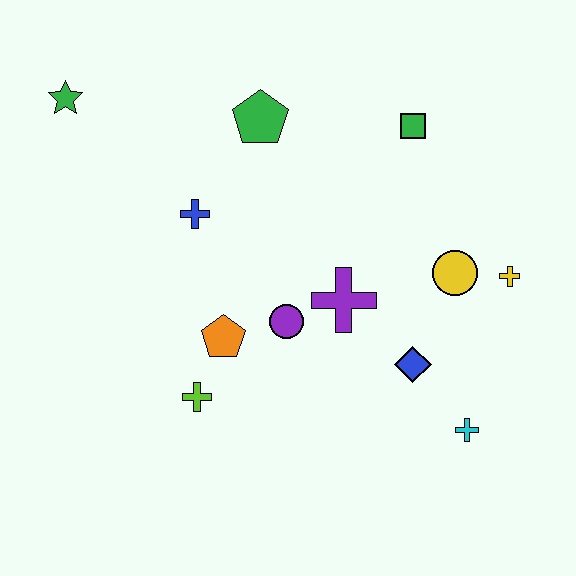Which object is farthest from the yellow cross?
The green star is farthest from the yellow cross.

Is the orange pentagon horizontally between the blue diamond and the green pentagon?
No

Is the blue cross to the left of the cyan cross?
Yes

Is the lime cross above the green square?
No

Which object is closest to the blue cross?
The green pentagon is closest to the blue cross.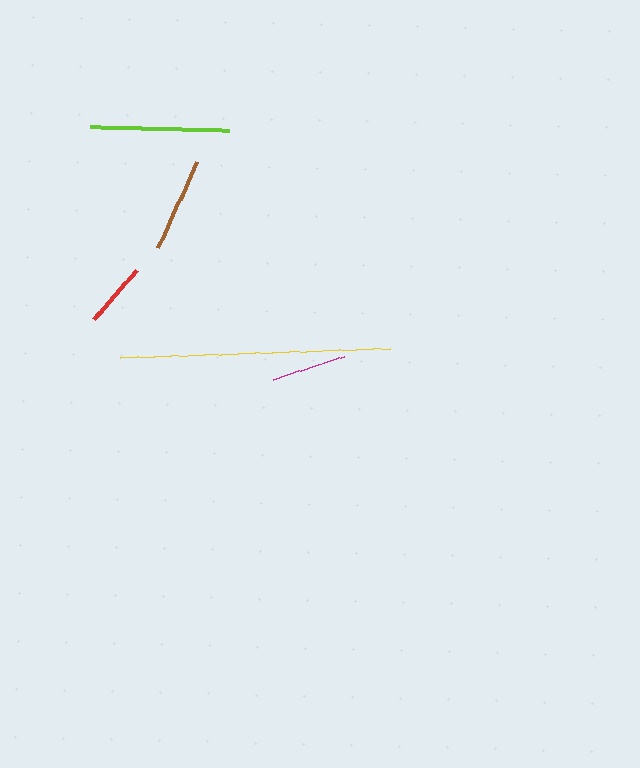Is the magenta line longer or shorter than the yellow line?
The yellow line is longer than the magenta line.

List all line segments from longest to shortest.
From longest to shortest: yellow, lime, brown, magenta, red.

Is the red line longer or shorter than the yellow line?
The yellow line is longer than the red line.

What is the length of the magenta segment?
The magenta segment is approximately 75 pixels long.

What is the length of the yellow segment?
The yellow segment is approximately 271 pixels long.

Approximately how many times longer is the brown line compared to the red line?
The brown line is approximately 1.4 times the length of the red line.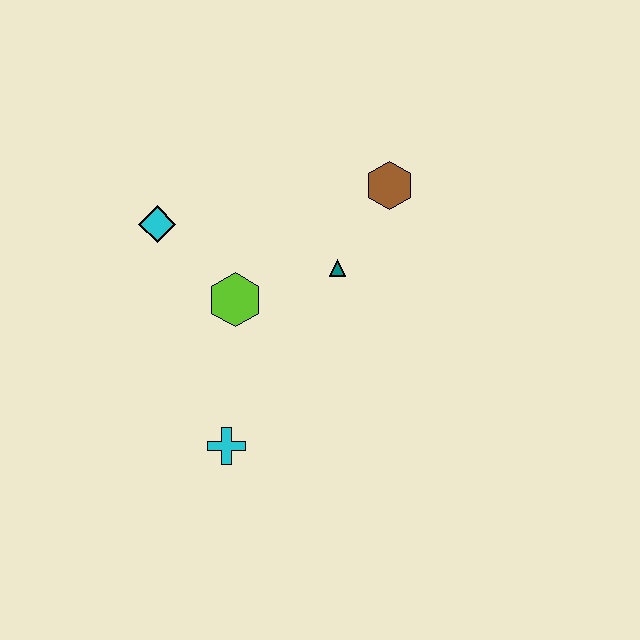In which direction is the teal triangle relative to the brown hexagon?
The teal triangle is below the brown hexagon.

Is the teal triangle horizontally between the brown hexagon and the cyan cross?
Yes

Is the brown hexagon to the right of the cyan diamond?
Yes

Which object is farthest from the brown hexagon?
The cyan cross is farthest from the brown hexagon.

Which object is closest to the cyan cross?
The lime hexagon is closest to the cyan cross.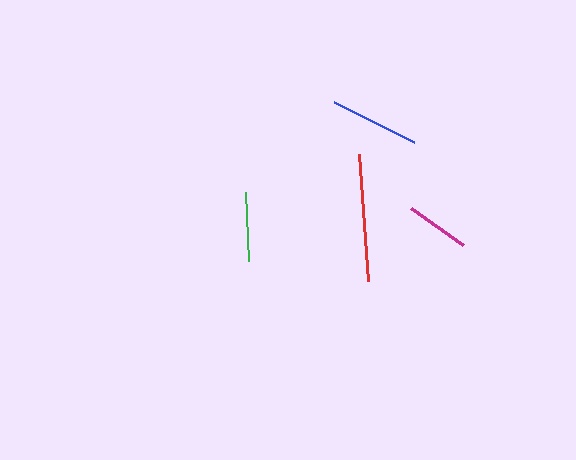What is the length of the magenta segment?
The magenta segment is approximately 63 pixels long.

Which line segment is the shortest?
The magenta line is the shortest at approximately 63 pixels.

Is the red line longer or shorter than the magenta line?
The red line is longer than the magenta line.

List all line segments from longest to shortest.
From longest to shortest: red, blue, green, magenta.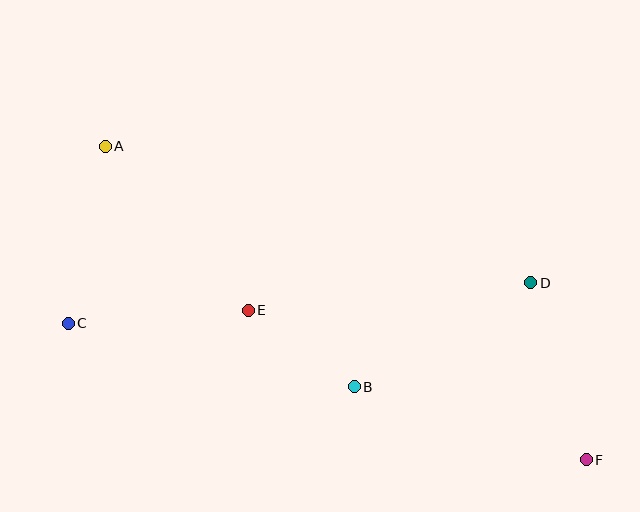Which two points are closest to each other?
Points B and E are closest to each other.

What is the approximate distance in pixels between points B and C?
The distance between B and C is approximately 293 pixels.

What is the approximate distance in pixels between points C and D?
The distance between C and D is approximately 465 pixels.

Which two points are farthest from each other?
Points A and F are farthest from each other.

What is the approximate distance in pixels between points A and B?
The distance between A and B is approximately 346 pixels.